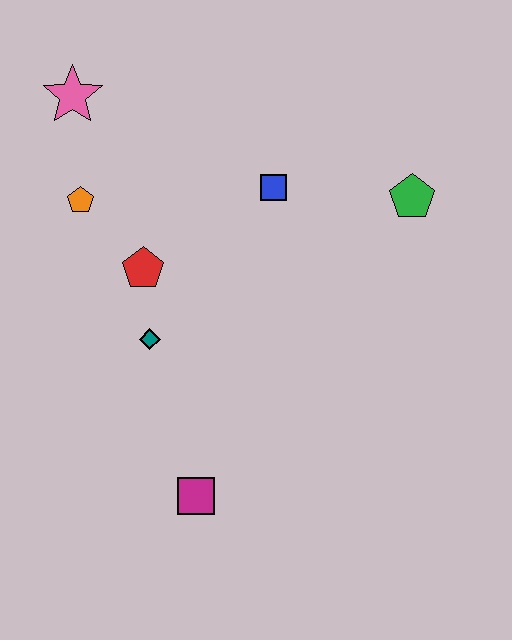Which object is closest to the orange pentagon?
The red pentagon is closest to the orange pentagon.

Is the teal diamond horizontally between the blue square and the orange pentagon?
Yes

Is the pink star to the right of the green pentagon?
No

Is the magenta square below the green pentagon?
Yes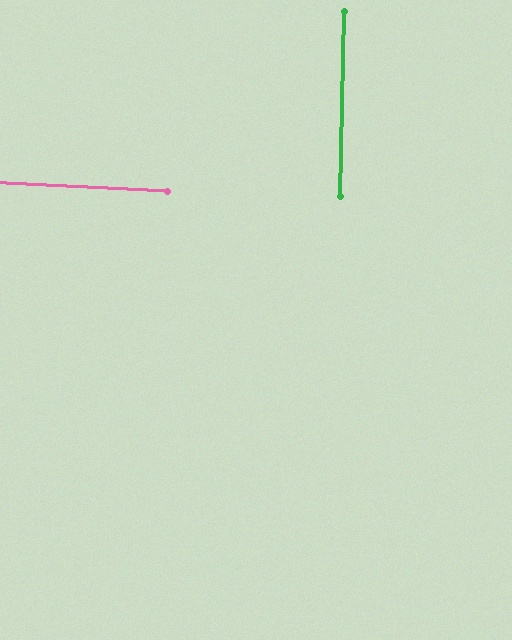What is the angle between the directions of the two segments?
Approximately 89 degrees.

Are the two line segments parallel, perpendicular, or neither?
Perpendicular — they meet at approximately 89°.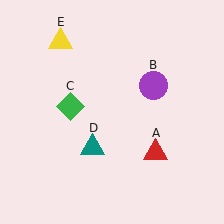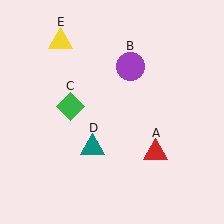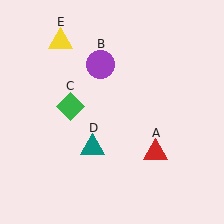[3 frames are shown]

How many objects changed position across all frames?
1 object changed position: purple circle (object B).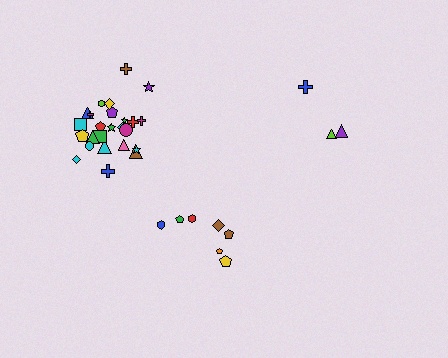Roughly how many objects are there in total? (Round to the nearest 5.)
Roughly 35 objects in total.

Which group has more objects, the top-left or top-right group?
The top-left group.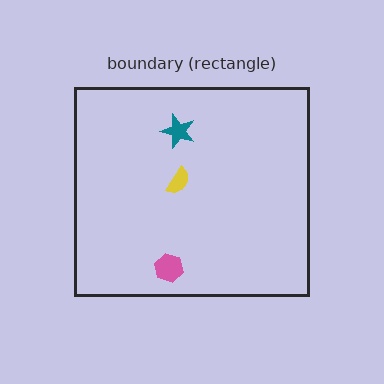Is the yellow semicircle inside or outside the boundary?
Inside.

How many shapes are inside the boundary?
3 inside, 0 outside.